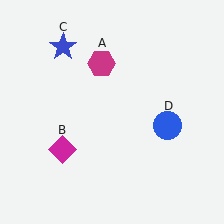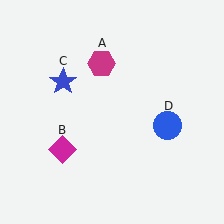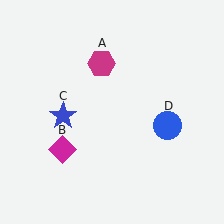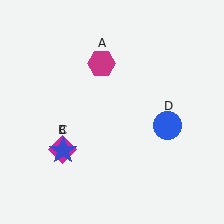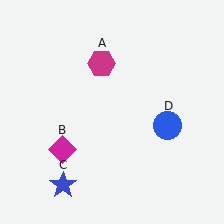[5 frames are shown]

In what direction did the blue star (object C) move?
The blue star (object C) moved down.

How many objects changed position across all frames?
1 object changed position: blue star (object C).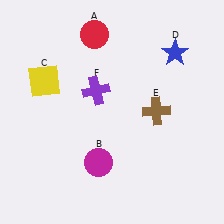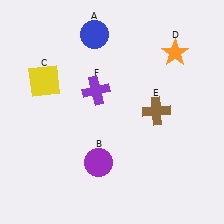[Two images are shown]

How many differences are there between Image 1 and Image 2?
There are 3 differences between the two images.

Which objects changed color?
A changed from red to blue. B changed from magenta to purple. D changed from blue to orange.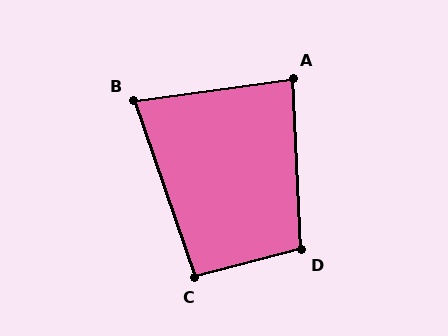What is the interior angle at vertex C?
Approximately 95 degrees (approximately right).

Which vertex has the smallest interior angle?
B, at approximately 79 degrees.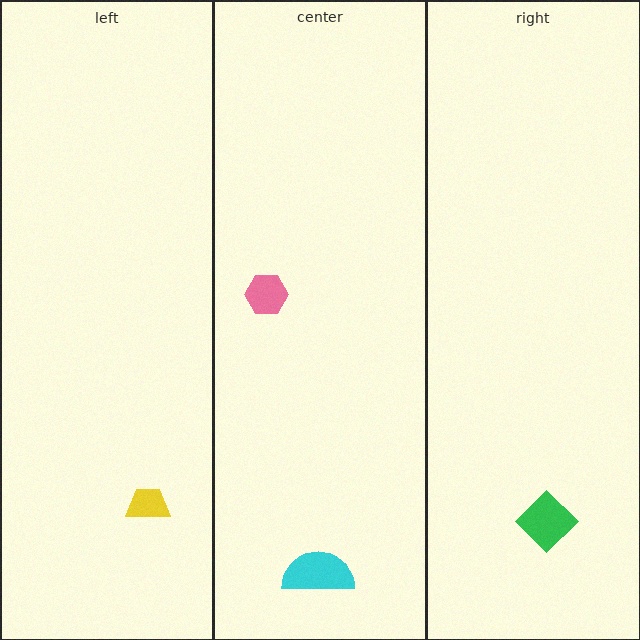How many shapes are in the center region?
2.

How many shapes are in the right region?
1.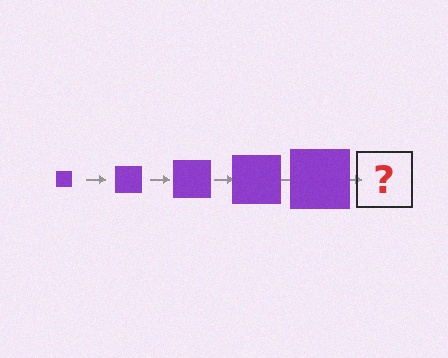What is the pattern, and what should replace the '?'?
The pattern is that the square gets progressively larger each step. The '?' should be a purple square, larger than the previous one.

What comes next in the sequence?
The next element should be a purple square, larger than the previous one.